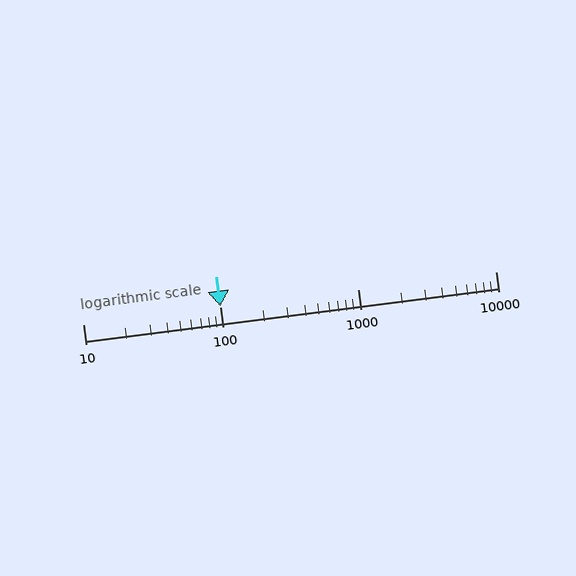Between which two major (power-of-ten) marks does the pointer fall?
The pointer is between 100 and 1000.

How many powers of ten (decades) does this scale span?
The scale spans 3 decades, from 10 to 10000.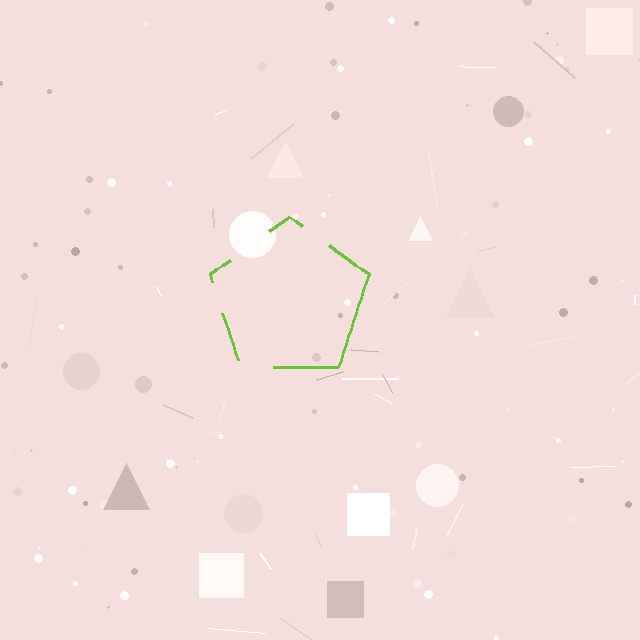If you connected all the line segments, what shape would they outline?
They would outline a pentagon.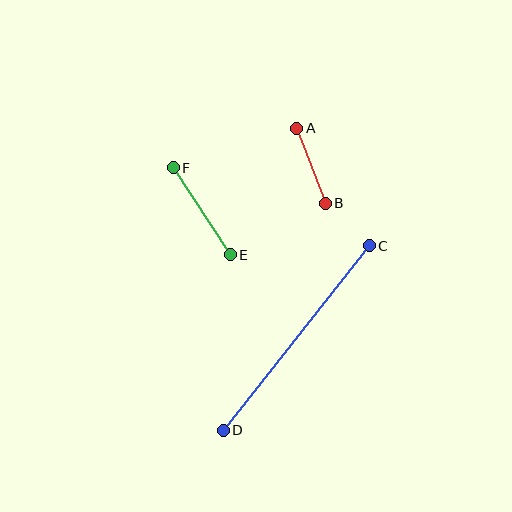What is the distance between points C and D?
The distance is approximately 235 pixels.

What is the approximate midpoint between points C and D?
The midpoint is at approximately (296, 338) pixels.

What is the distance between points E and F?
The distance is approximately 104 pixels.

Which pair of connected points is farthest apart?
Points C and D are farthest apart.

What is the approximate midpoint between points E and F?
The midpoint is at approximately (202, 211) pixels.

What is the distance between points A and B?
The distance is approximately 80 pixels.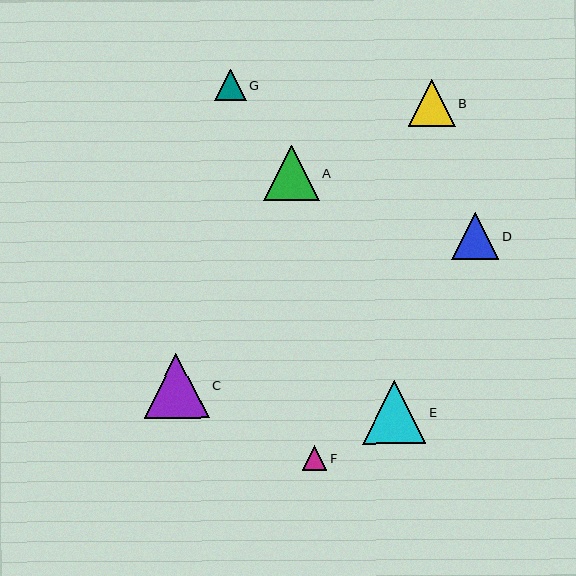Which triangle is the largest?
Triangle C is the largest with a size of approximately 65 pixels.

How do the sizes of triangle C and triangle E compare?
Triangle C and triangle E are approximately the same size.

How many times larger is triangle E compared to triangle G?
Triangle E is approximately 2.0 times the size of triangle G.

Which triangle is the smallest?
Triangle F is the smallest with a size of approximately 25 pixels.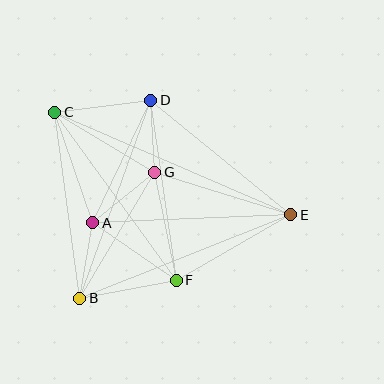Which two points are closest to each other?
Points D and G are closest to each other.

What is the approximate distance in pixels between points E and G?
The distance between E and G is approximately 143 pixels.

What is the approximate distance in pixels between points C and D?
The distance between C and D is approximately 97 pixels.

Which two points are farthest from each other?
Points C and E are farthest from each other.